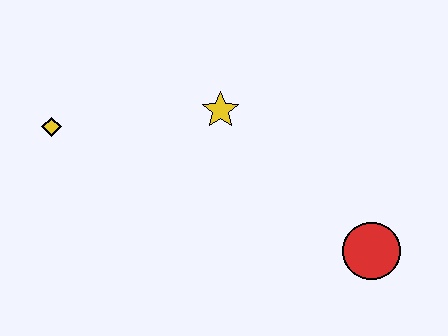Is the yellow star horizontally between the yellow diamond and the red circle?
Yes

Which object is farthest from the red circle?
The yellow diamond is farthest from the red circle.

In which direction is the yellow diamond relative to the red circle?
The yellow diamond is to the left of the red circle.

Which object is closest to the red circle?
The yellow star is closest to the red circle.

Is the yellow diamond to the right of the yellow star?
No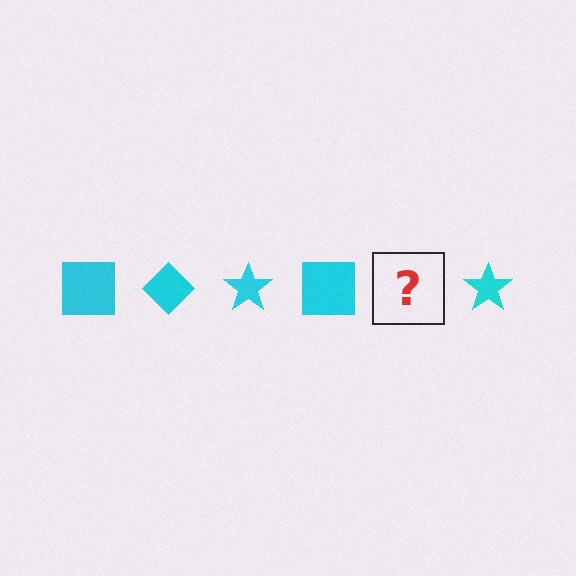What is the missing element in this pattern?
The missing element is a cyan diamond.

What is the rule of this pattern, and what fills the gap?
The rule is that the pattern cycles through square, diamond, star shapes in cyan. The gap should be filled with a cyan diamond.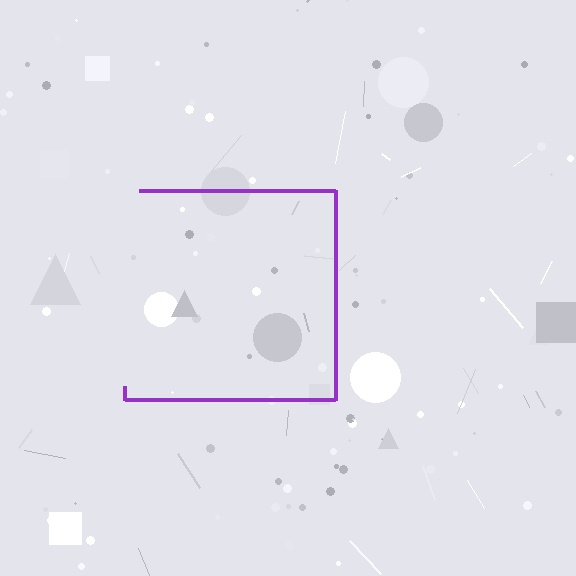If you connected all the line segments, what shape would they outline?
They would outline a square.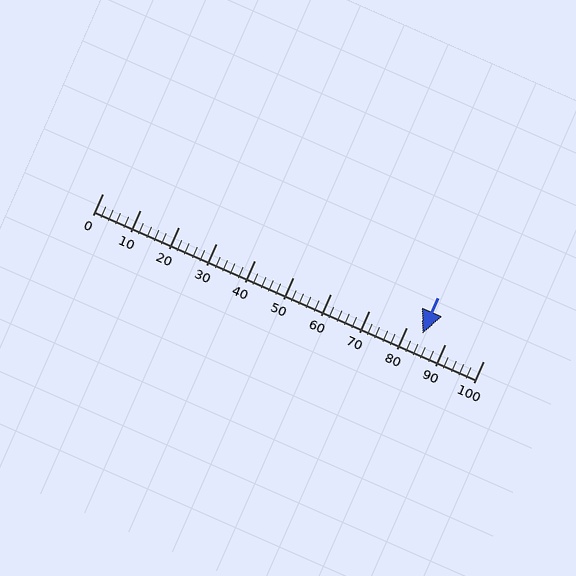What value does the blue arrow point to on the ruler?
The blue arrow points to approximately 84.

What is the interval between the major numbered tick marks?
The major tick marks are spaced 10 units apart.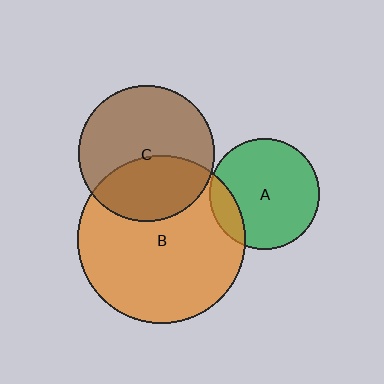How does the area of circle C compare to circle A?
Approximately 1.5 times.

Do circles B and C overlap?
Yes.